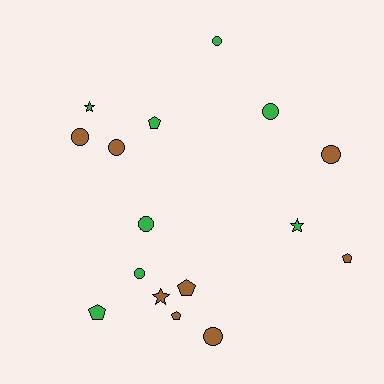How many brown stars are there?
There is 1 brown star.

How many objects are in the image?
There are 16 objects.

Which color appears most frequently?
Brown, with 8 objects.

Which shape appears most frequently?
Circle, with 8 objects.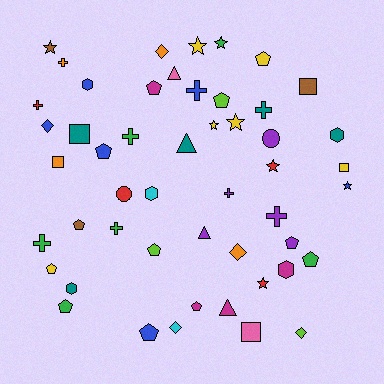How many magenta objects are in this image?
There are 4 magenta objects.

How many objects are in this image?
There are 50 objects.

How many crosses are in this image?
There are 9 crosses.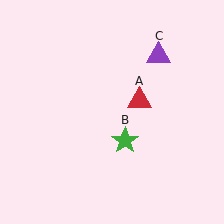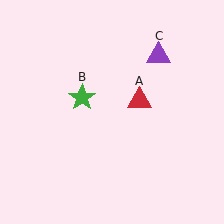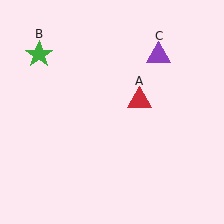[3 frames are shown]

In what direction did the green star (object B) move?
The green star (object B) moved up and to the left.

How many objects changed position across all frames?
1 object changed position: green star (object B).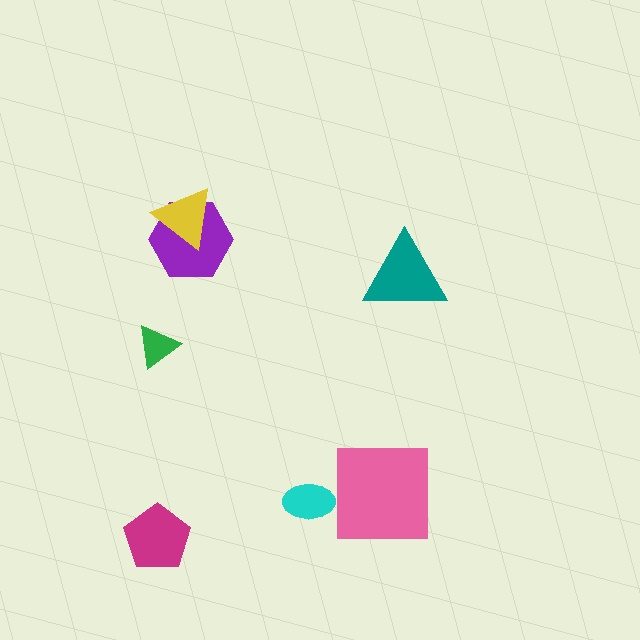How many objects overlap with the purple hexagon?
1 object overlaps with the purple hexagon.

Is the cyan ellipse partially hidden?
No, no other shape covers it.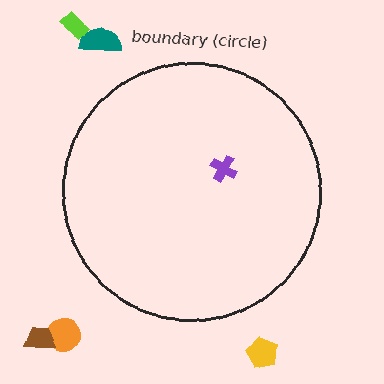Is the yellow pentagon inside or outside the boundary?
Outside.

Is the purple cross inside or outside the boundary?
Inside.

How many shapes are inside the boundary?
1 inside, 5 outside.